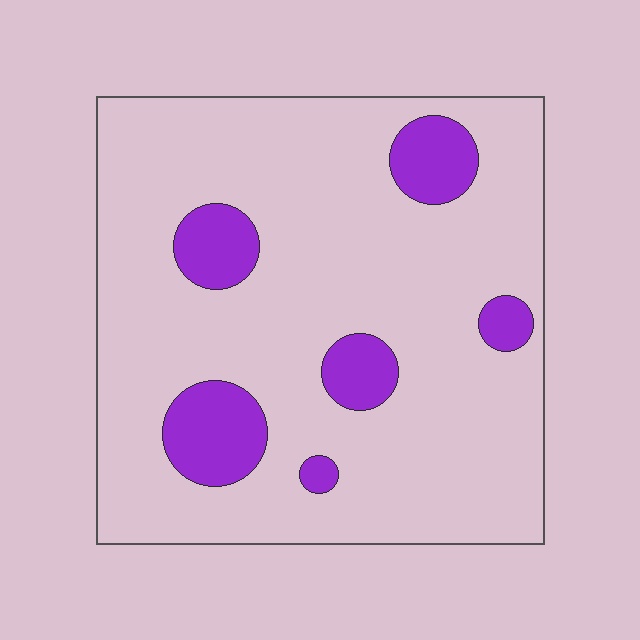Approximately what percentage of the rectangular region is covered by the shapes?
Approximately 15%.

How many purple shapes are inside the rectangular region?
6.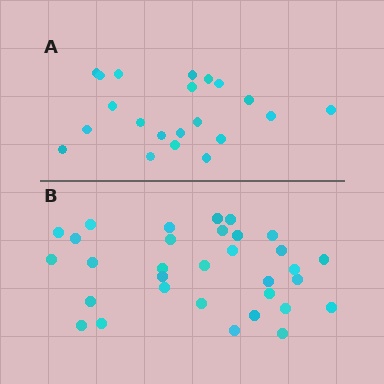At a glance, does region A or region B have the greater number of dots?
Region B (the bottom region) has more dots.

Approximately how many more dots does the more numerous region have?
Region B has roughly 12 or so more dots than region A.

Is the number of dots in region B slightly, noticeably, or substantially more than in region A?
Region B has substantially more. The ratio is roughly 1.5 to 1.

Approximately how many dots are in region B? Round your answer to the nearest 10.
About 30 dots. (The exact count is 32, which rounds to 30.)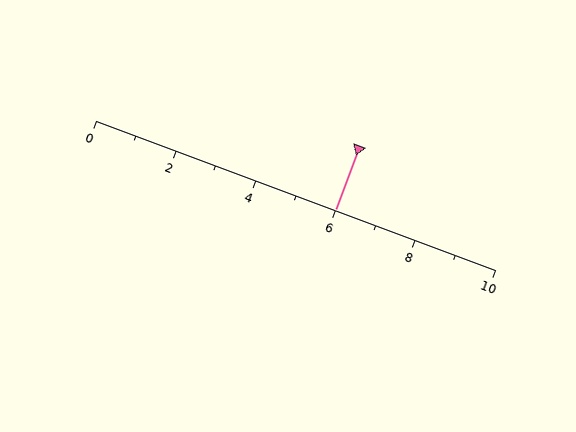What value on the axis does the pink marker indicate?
The marker indicates approximately 6.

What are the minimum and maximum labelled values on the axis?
The axis runs from 0 to 10.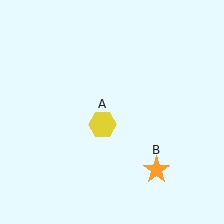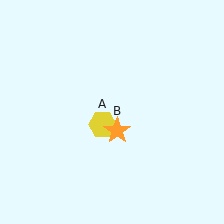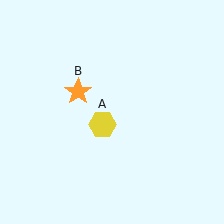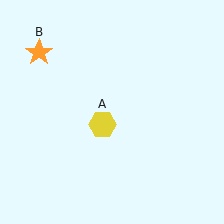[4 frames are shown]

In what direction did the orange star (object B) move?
The orange star (object B) moved up and to the left.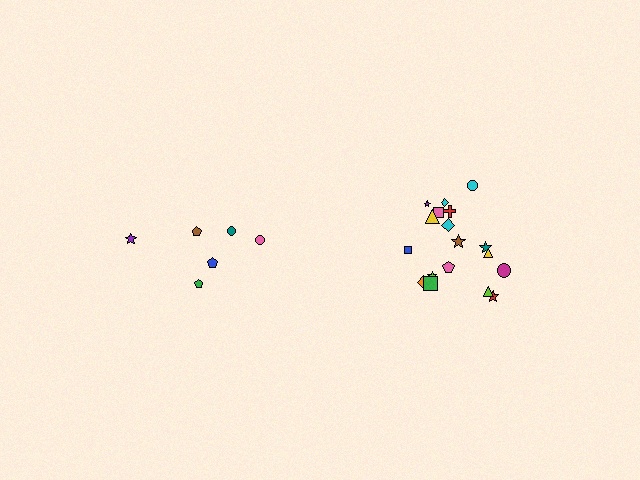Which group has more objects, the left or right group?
The right group.